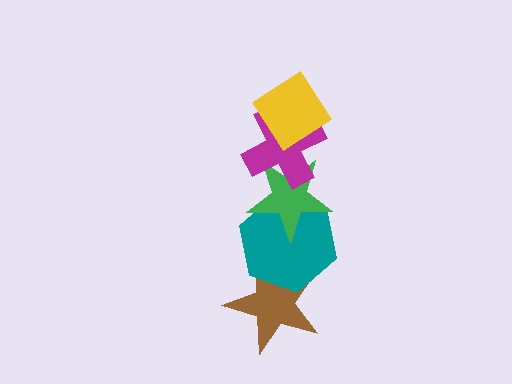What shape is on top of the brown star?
The teal hexagon is on top of the brown star.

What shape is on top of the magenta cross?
The yellow diamond is on top of the magenta cross.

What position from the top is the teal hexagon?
The teal hexagon is 4th from the top.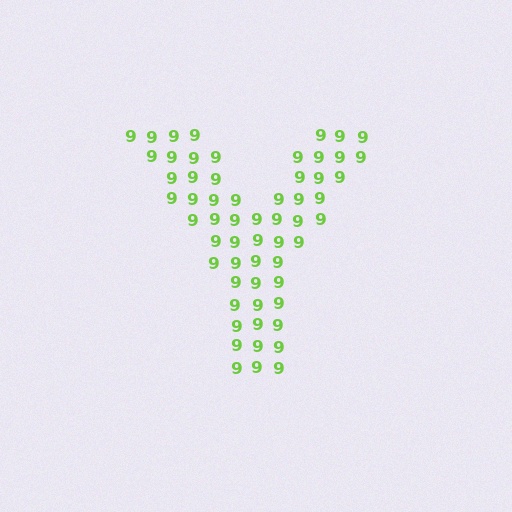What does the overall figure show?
The overall figure shows the letter Y.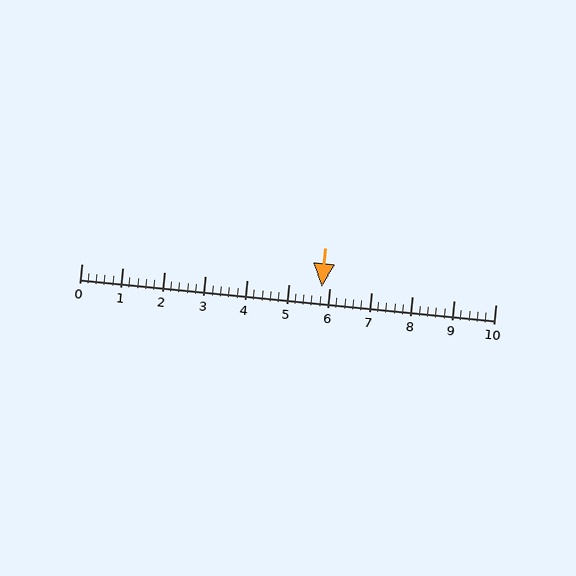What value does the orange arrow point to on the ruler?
The orange arrow points to approximately 5.8.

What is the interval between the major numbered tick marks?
The major tick marks are spaced 1 units apart.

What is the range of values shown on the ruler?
The ruler shows values from 0 to 10.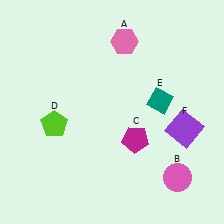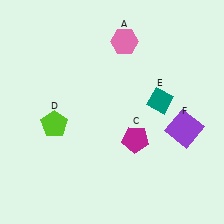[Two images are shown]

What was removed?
The pink circle (B) was removed in Image 2.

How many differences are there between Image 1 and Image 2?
There is 1 difference between the two images.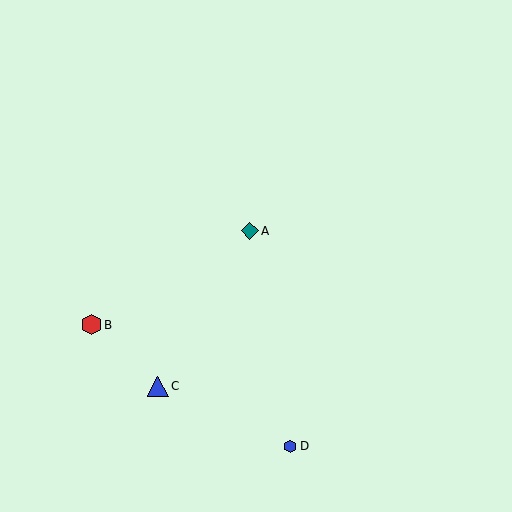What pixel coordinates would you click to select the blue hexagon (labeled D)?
Click at (290, 446) to select the blue hexagon D.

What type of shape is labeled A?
Shape A is a teal diamond.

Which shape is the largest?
The blue triangle (labeled C) is the largest.